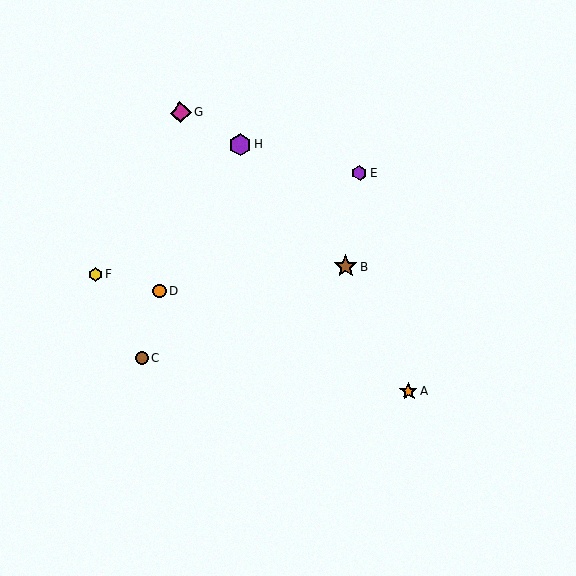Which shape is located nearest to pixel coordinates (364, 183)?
The purple hexagon (labeled E) at (360, 173) is nearest to that location.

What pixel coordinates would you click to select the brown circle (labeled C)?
Click at (142, 358) to select the brown circle C.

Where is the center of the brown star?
The center of the brown star is at (346, 267).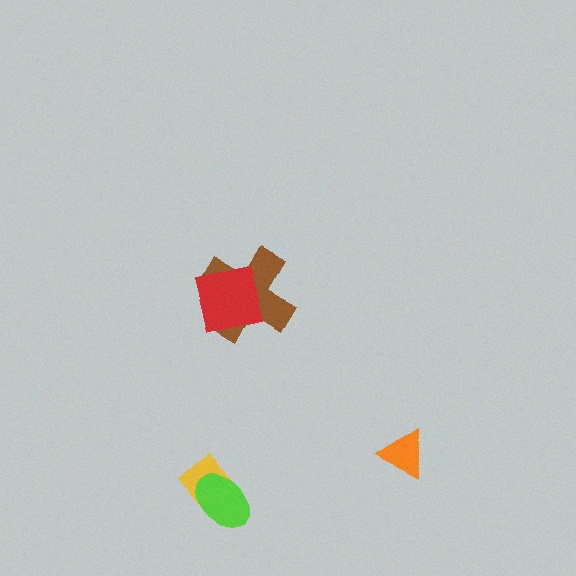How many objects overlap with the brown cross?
1 object overlaps with the brown cross.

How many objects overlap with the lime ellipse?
1 object overlaps with the lime ellipse.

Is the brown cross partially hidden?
Yes, it is partially covered by another shape.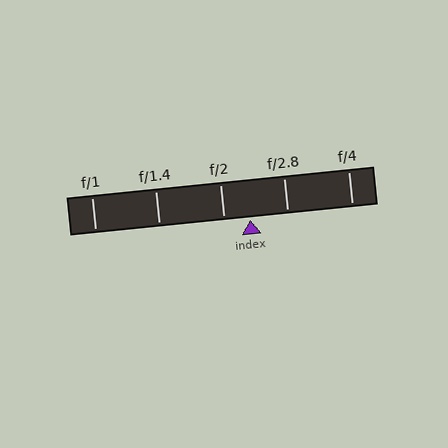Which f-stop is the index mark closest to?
The index mark is closest to f/2.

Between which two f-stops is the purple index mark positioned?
The index mark is between f/2 and f/2.8.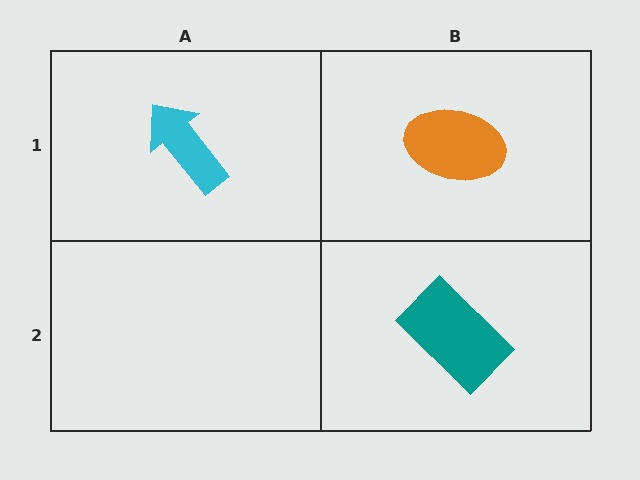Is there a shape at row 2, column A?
No, that cell is empty.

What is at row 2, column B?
A teal rectangle.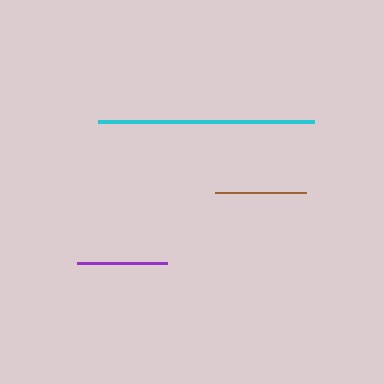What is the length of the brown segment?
The brown segment is approximately 91 pixels long.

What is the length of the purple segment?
The purple segment is approximately 90 pixels long.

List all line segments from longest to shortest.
From longest to shortest: cyan, brown, purple.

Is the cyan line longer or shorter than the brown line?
The cyan line is longer than the brown line.